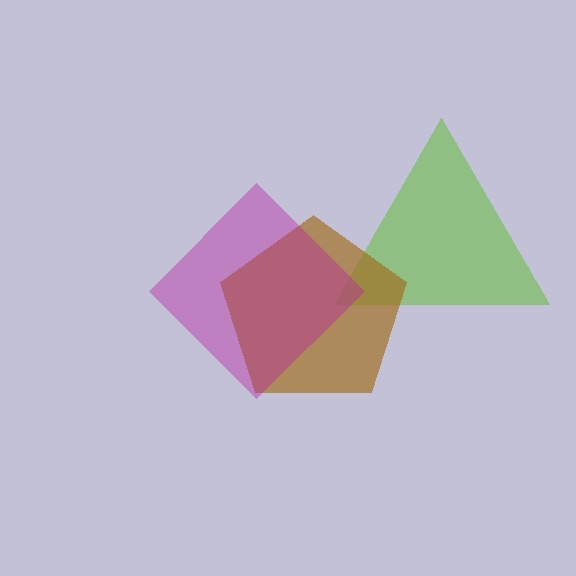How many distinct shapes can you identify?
There are 3 distinct shapes: a lime triangle, a brown pentagon, a magenta diamond.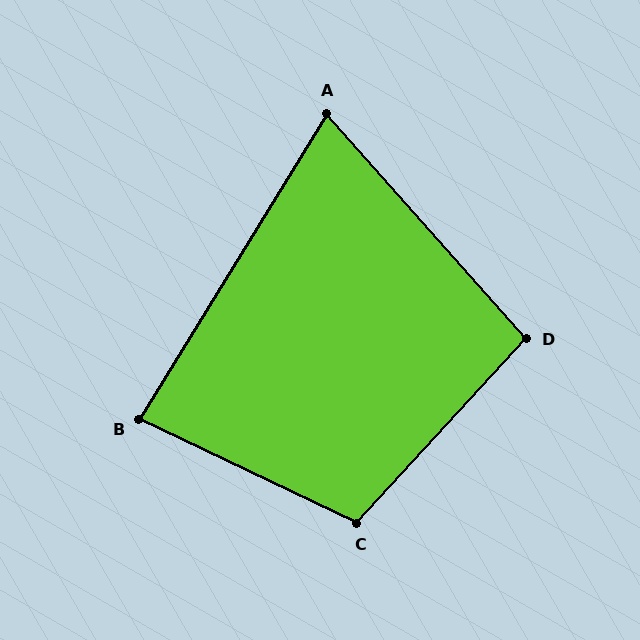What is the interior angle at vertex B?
Approximately 84 degrees (acute).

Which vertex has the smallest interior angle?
A, at approximately 73 degrees.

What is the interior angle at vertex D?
Approximately 96 degrees (obtuse).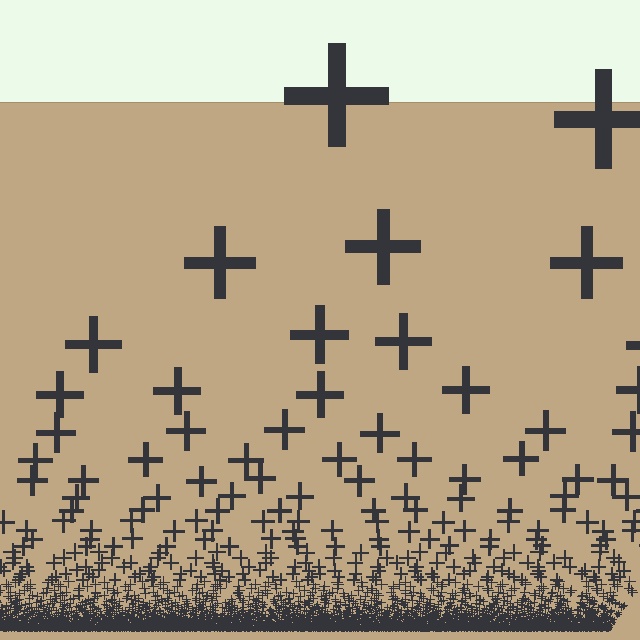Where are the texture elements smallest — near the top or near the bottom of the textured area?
Near the bottom.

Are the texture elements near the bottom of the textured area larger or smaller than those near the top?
Smaller. The gradient is inverted — elements near the bottom are smaller and denser.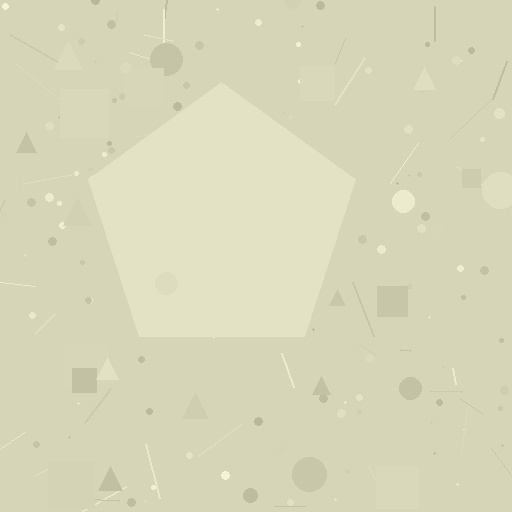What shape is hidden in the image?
A pentagon is hidden in the image.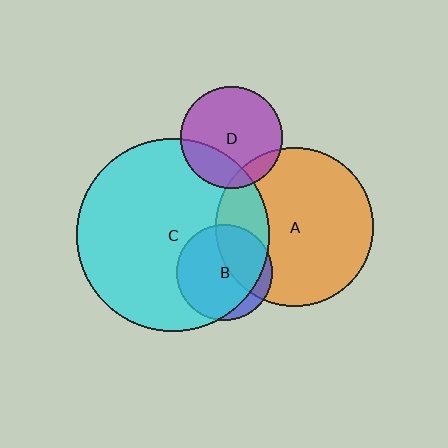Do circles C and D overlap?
Yes.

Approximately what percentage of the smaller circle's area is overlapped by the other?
Approximately 25%.